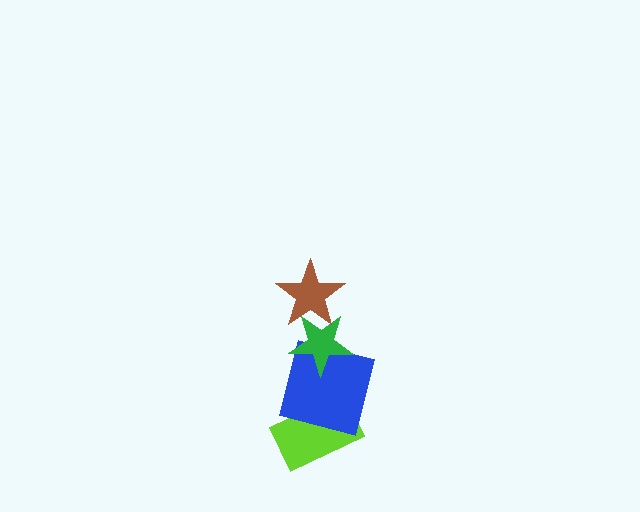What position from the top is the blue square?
The blue square is 3rd from the top.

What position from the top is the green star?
The green star is 2nd from the top.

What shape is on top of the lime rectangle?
The blue square is on top of the lime rectangle.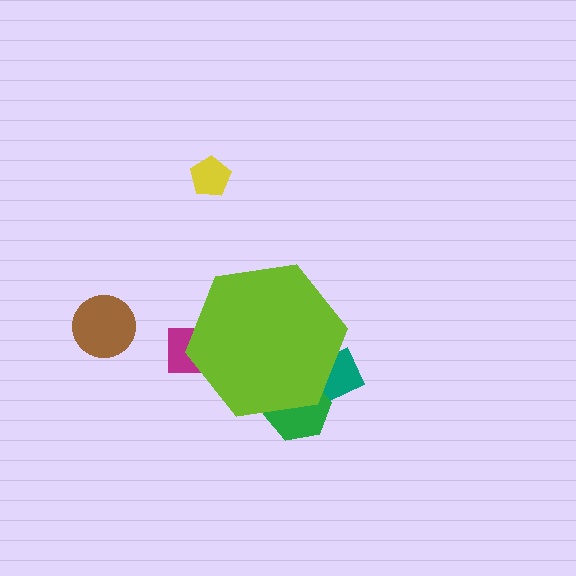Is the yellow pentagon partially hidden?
No, the yellow pentagon is fully visible.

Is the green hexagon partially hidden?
Yes, the green hexagon is partially hidden behind the lime hexagon.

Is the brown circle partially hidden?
No, the brown circle is fully visible.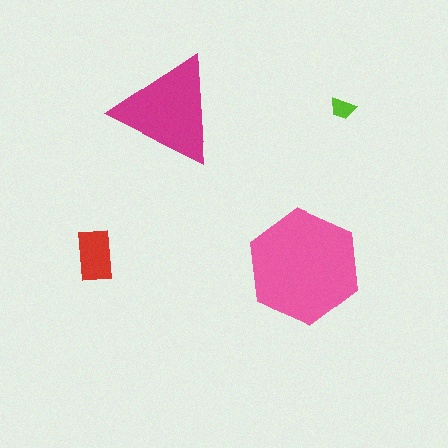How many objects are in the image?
There are 4 objects in the image.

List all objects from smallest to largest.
The lime trapezoid, the red rectangle, the magenta triangle, the pink hexagon.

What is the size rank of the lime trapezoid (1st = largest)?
4th.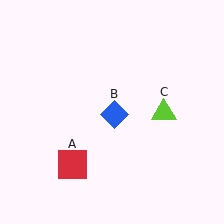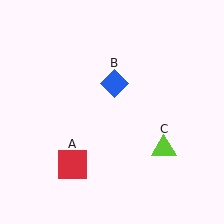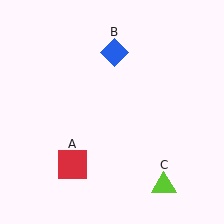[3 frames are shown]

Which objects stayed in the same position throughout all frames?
Red square (object A) remained stationary.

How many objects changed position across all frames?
2 objects changed position: blue diamond (object B), lime triangle (object C).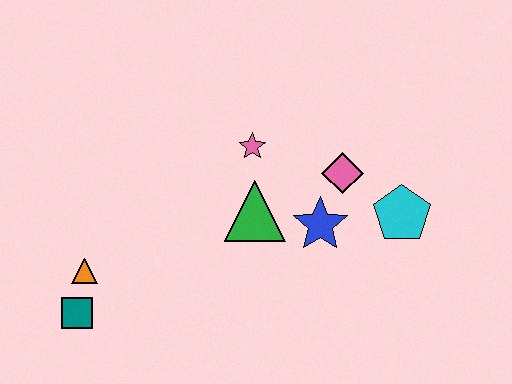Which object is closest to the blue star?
The pink diamond is closest to the blue star.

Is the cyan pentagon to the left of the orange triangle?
No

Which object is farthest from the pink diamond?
The teal square is farthest from the pink diamond.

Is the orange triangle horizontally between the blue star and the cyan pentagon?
No